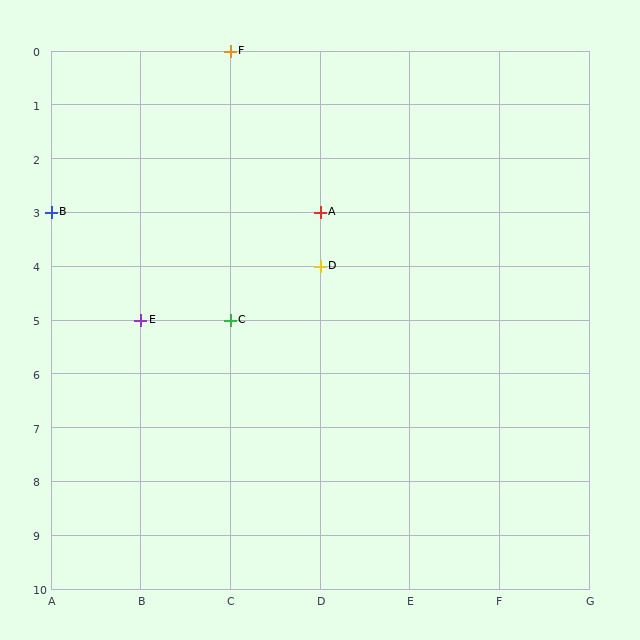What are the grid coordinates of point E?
Point E is at grid coordinates (B, 5).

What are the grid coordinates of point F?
Point F is at grid coordinates (C, 0).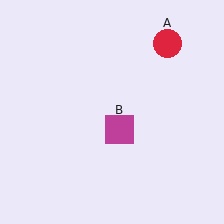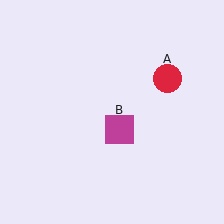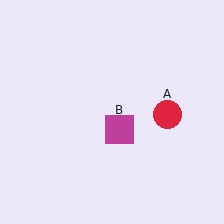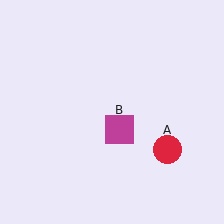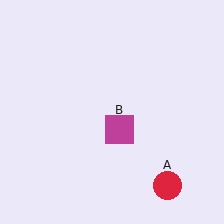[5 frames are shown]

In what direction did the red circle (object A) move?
The red circle (object A) moved down.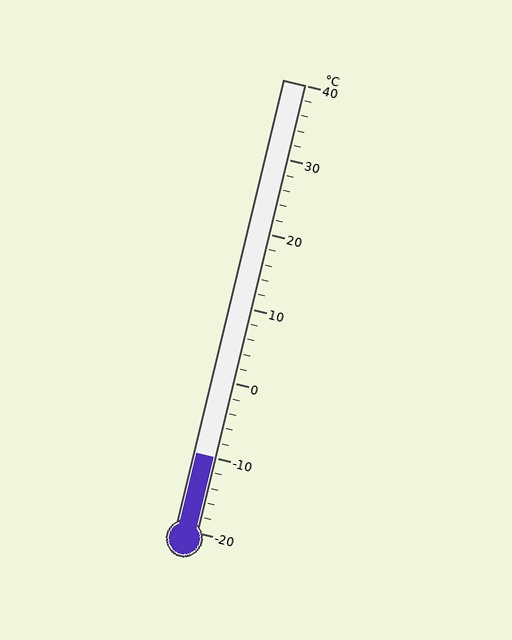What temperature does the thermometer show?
The thermometer shows approximately -10°C.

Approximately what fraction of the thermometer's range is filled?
The thermometer is filled to approximately 15% of its range.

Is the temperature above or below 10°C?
The temperature is below 10°C.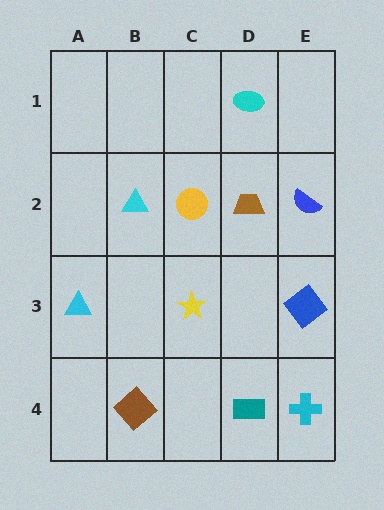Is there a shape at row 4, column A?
No, that cell is empty.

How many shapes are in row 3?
3 shapes.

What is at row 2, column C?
A yellow circle.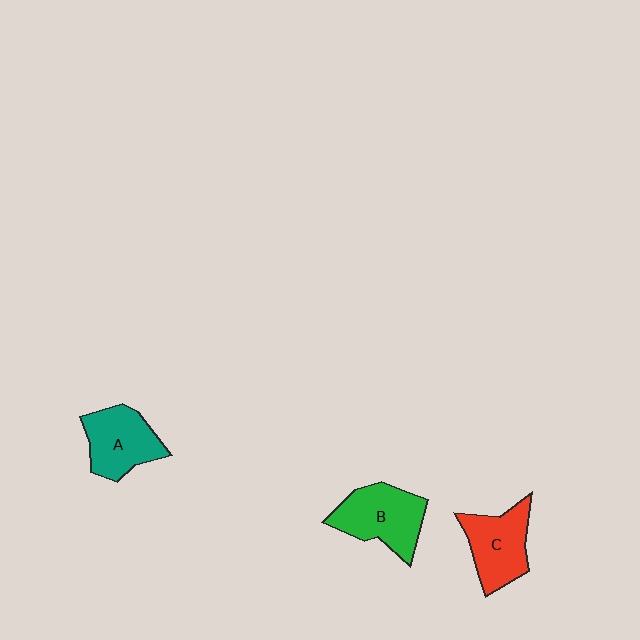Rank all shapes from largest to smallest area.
From largest to smallest: B (green), C (red), A (teal).